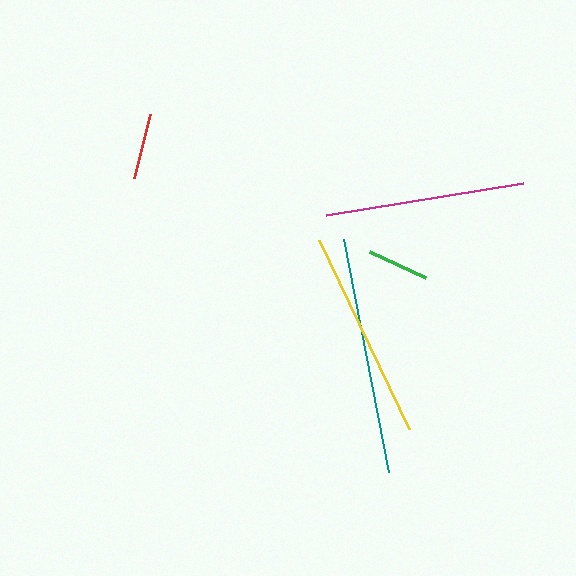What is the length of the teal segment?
The teal segment is approximately 238 pixels long.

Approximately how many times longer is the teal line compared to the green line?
The teal line is approximately 3.9 times the length of the green line.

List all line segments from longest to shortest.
From longest to shortest: teal, yellow, magenta, red, green.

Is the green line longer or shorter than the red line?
The red line is longer than the green line.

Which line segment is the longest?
The teal line is the longest at approximately 238 pixels.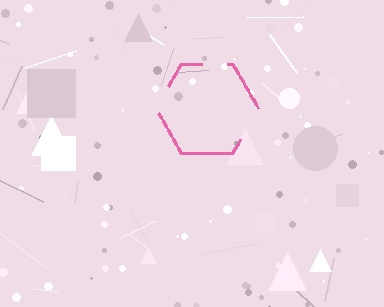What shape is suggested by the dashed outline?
The dashed outline suggests a hexagon.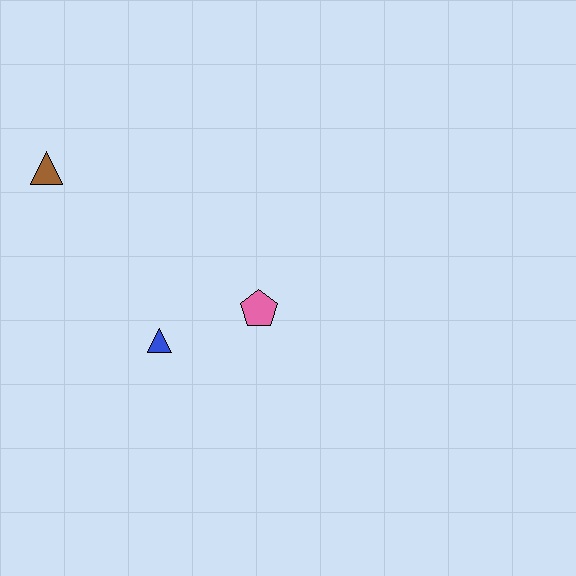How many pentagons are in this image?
There is 1 pentagon.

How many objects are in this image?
There are 3 objects.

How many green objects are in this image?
There are no green objects.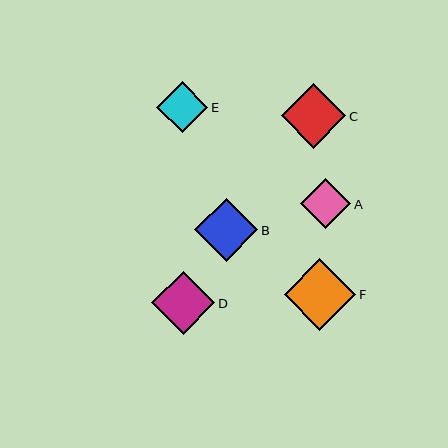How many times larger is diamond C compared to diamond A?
Diamond C is approximately 1.3 times the size of diamond A.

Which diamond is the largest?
Diamond F is the largest with a size of approximately 71 pixels.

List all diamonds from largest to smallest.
From largest to smallest: F, C, B, D, E, A.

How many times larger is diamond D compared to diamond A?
Diamond D is approximately 1.3 times the size of diamond A.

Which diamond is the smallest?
Diamond A is the smallest with a size of approximately 50 pixels.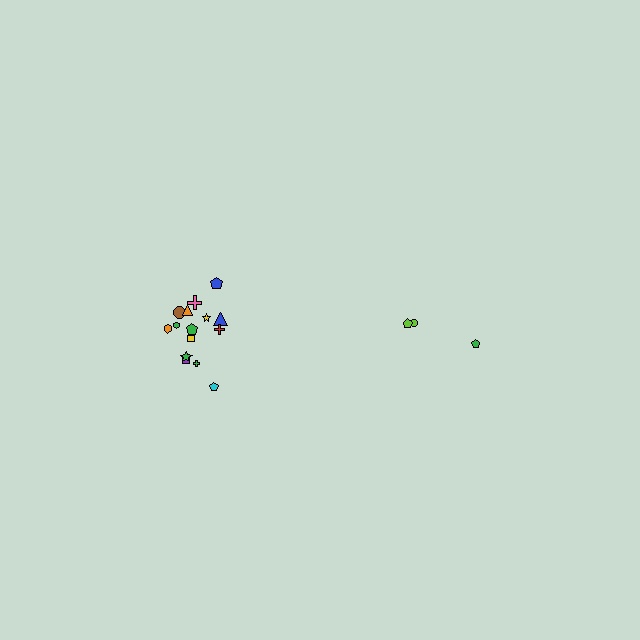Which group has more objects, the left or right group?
The left group.